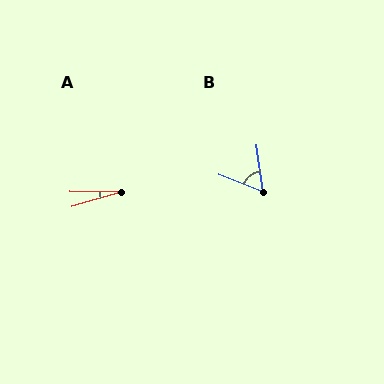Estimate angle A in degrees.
Approximately 17 degrees.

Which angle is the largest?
B, at approximately 61 degrees.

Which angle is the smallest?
A, at approximately 17 degrees.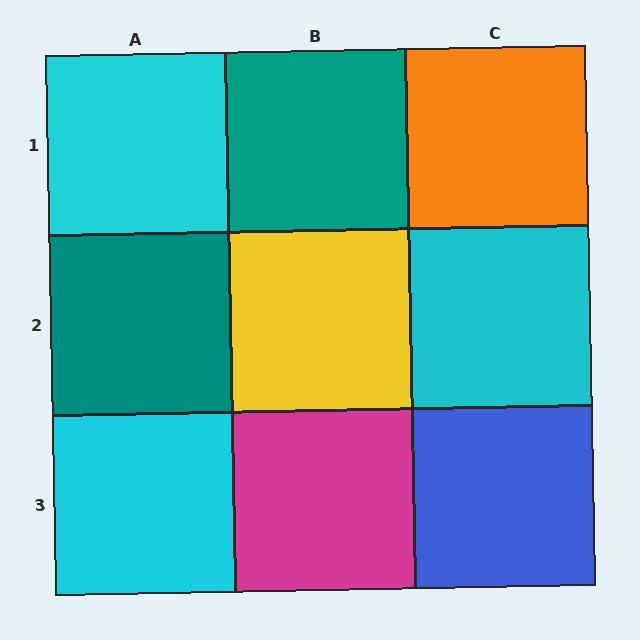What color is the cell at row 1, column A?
Cyan.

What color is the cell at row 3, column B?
Magenta.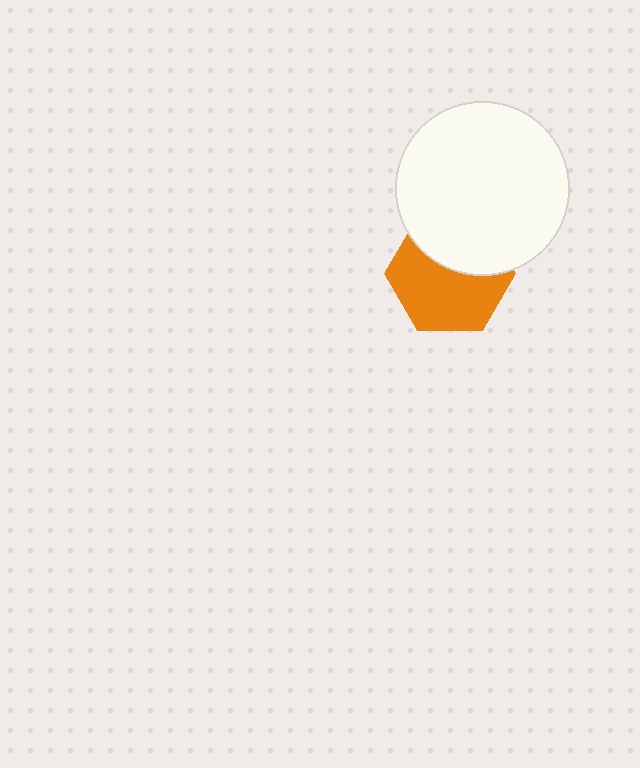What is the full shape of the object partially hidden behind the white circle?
The partially hidden object is an orange hexagon.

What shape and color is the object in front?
The object in front is a white circle.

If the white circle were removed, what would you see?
You would see the complete orange hexagon.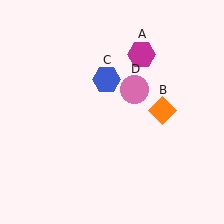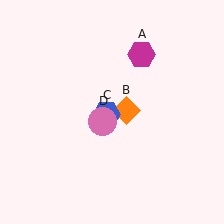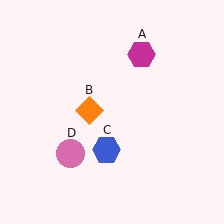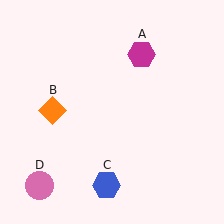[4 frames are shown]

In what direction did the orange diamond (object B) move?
The orange diamond (object B) moved left.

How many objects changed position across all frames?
3 objects changed position: orange diamond (object B), blue hexagon (object C), pink circle (object D).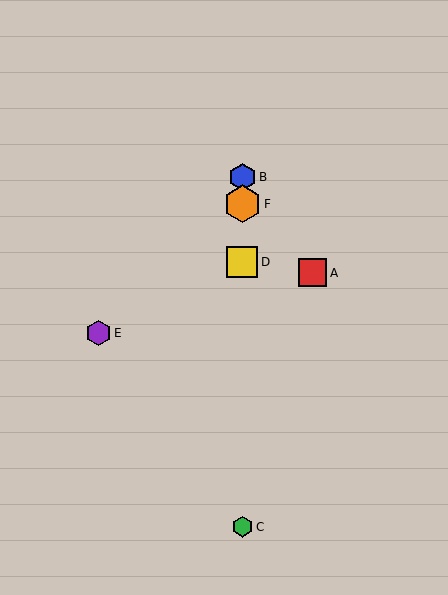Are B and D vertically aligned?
Yes, both are at x≈242.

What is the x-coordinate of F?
Object F is at x≈242.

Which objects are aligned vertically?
Objects B, C, D, F are aligned vertically.